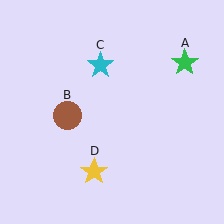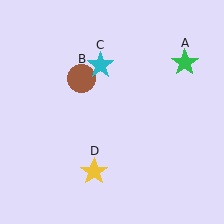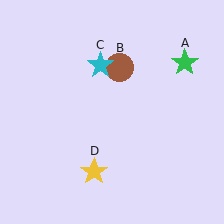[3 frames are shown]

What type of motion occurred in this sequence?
The brown circle (object B) rotated clockwise around the center of the scene.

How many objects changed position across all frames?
1 object changed position: brown circle (object B).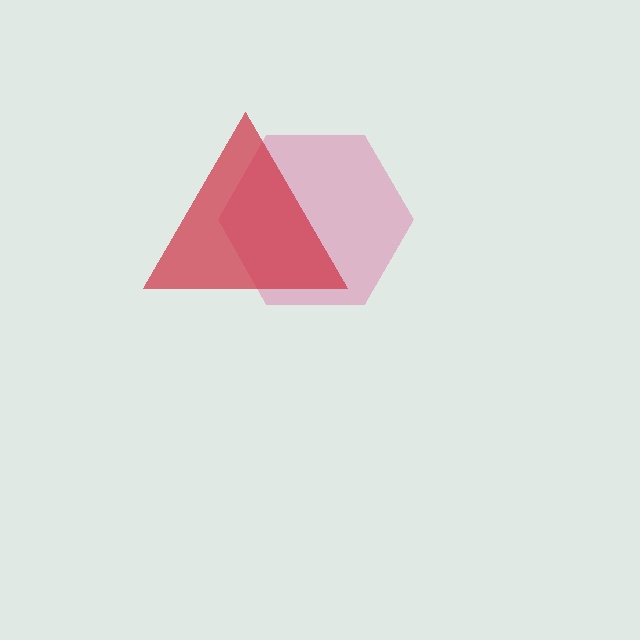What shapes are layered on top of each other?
The layered shapes are: a pink hexagon, a red triangle.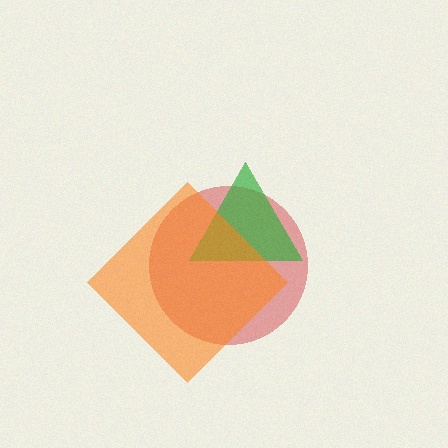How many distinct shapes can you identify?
There are 3 distinct shapes: a red circle, a green triangle, an orange diamond.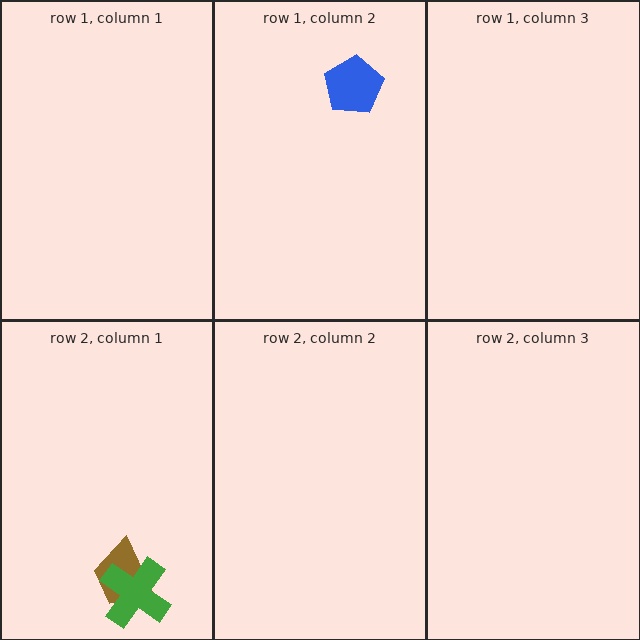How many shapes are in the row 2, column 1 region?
2.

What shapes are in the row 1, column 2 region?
The blue pentagon.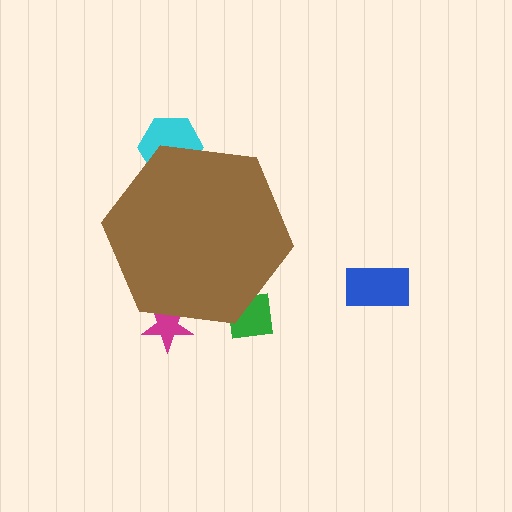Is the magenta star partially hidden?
Yes, the magenta star is partially hidden behind the brown hexagon.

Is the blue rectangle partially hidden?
No, the blue rectangle is fully visible.